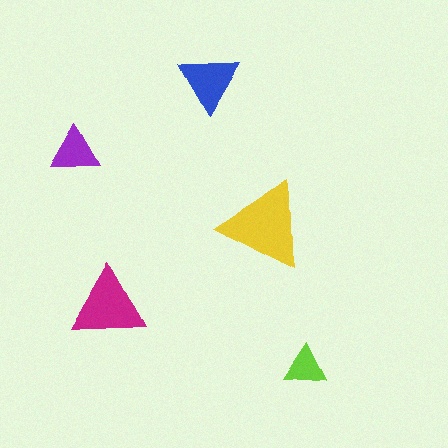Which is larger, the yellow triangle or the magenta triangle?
The yellow one.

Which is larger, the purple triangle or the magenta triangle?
The magenta one.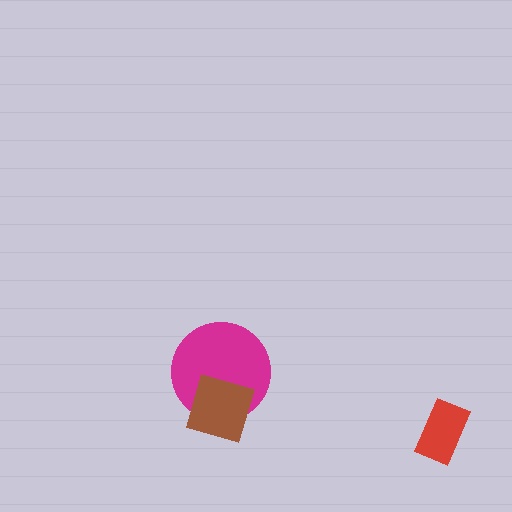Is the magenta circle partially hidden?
Yes, it is partially covered by another shape.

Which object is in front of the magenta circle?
The brown diamond is in front of the magenta circle.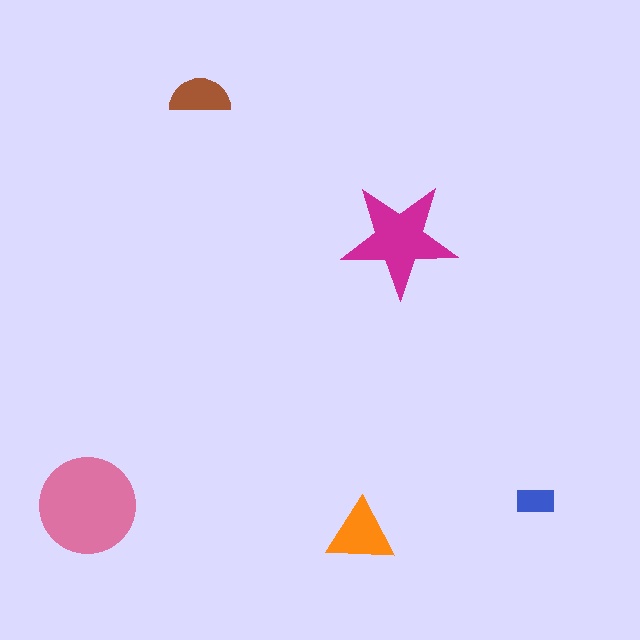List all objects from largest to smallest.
The pink circle, the magenta star, the orange triangle, the brown semicircle, the blue rectangle.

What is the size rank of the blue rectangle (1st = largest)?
5th.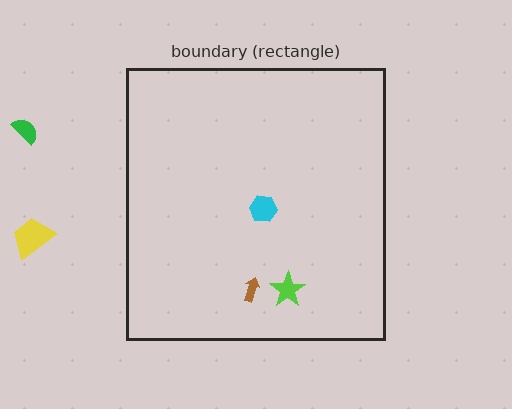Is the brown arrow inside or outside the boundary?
Inside.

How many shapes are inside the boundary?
3 inside, 2 outside.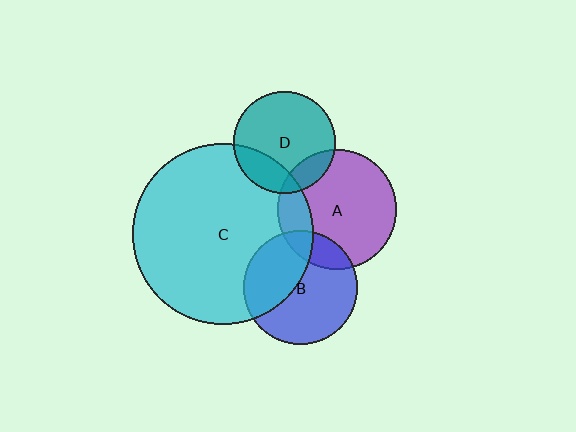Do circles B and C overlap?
Yes.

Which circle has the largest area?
Circle C (cyan).